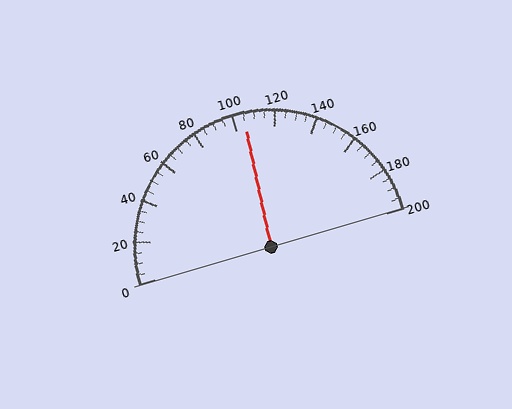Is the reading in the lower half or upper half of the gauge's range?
The reading is in the upper half of the range (0 to 200).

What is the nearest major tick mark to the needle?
The nearest major tick mark is 100.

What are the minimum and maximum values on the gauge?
The gauge ranges from 0 to 200.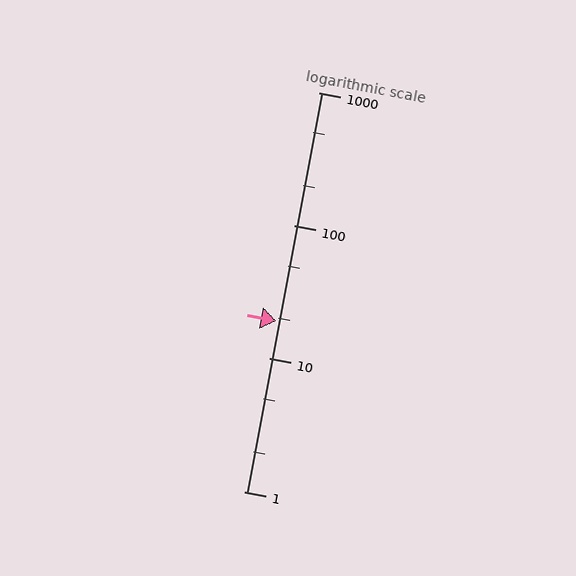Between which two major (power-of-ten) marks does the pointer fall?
The pointer is between 10 and 100.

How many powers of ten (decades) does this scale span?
The scale spans 3 decades, from 1 to 1000.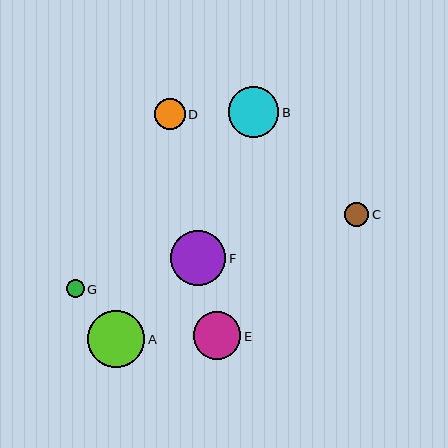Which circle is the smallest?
Circle G is the smallest with a size of approximately 18 pixels.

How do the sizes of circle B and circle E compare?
Circle B and circle E are approximately the same size.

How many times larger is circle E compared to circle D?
Circle E is approximately 1.5 times the size of circle D.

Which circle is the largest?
Circle A is the largest with a size of approximately 57 pixels.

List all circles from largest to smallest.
From largest to smallest: A, F, B, E, D, C, G.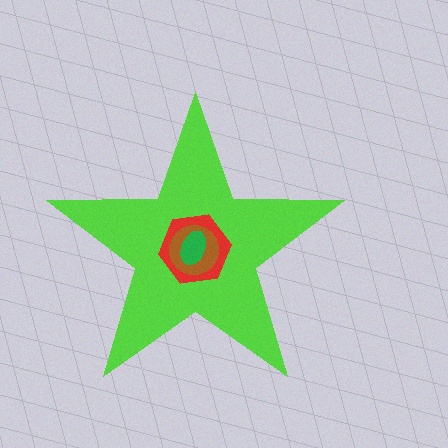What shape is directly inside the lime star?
The red hexagon.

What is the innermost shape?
The green ellipse.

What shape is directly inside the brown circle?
The green ellipse.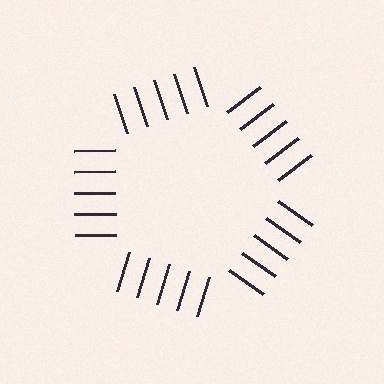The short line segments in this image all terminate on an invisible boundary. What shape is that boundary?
An illusory pentagon — the line segments terminate on its edges but no continuous stroke is drawn.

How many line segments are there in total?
25 — 5 along each of the 5 edges.